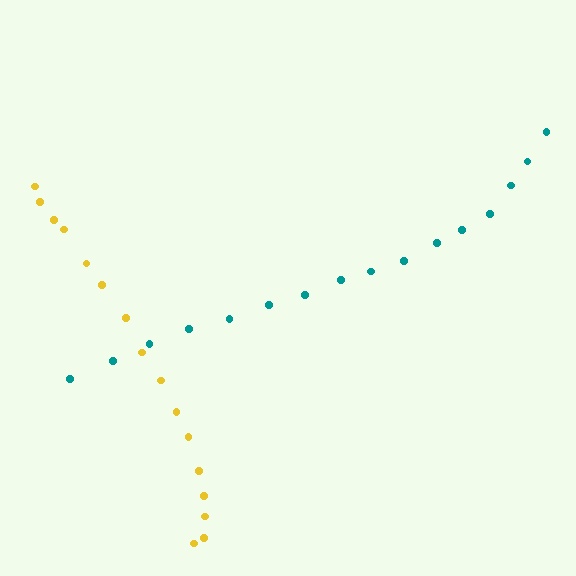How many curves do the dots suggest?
There are 2 distinct paths.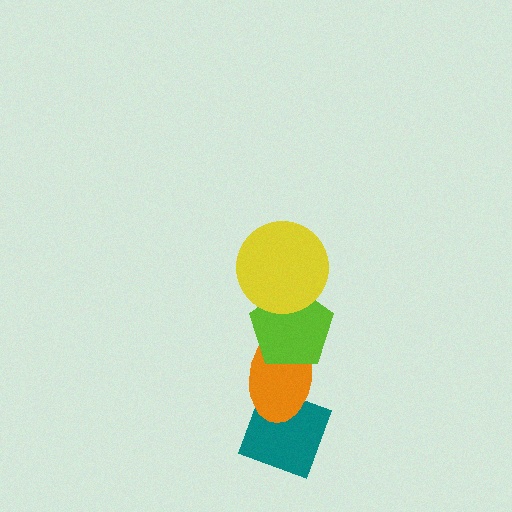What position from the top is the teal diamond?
The teal diamond is 4th from the top.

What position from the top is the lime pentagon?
The lime pentagon is 2nd from the top.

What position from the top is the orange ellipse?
The orange ellipse is 3rd from the top.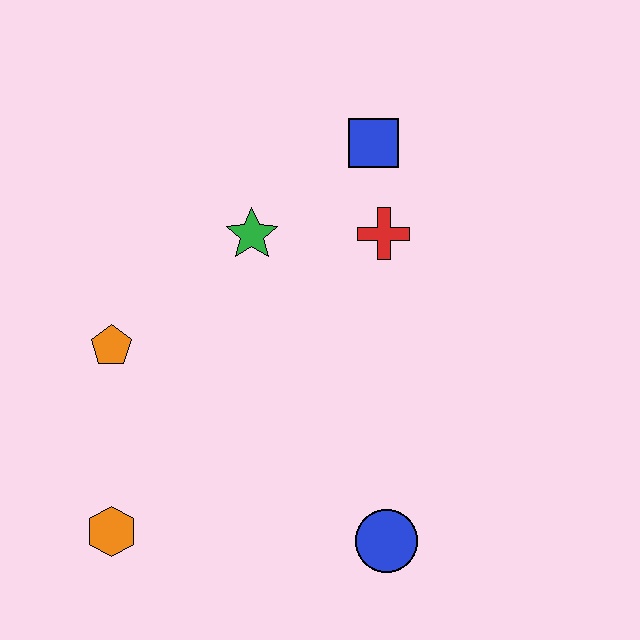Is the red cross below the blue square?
Yes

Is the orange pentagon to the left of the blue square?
Yes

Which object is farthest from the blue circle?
The blue square is farthest from the blue circle.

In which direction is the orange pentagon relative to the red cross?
The orange pentagon is to the left of the red cross.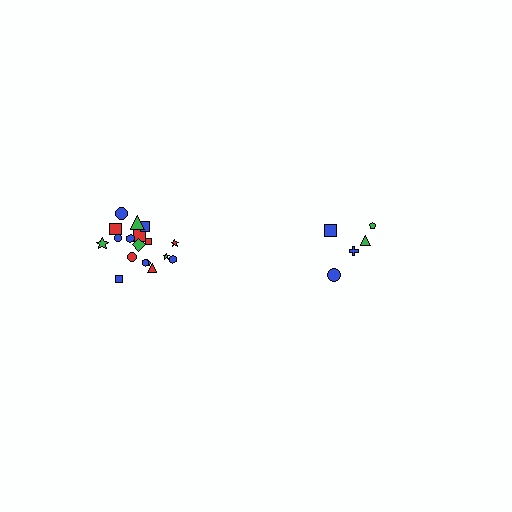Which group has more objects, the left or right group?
The left group.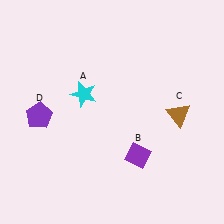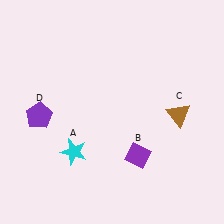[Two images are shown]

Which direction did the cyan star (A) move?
The cyan star (A) moved down.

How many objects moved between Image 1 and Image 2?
1 object moved between the two images.